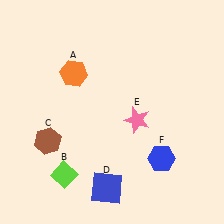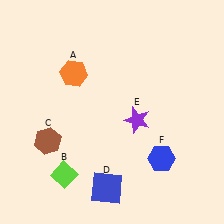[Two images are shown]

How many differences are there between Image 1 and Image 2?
There is 1 difference between the two images.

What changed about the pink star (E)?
In Image 1, E is pink. In Image 2, it changed to purple.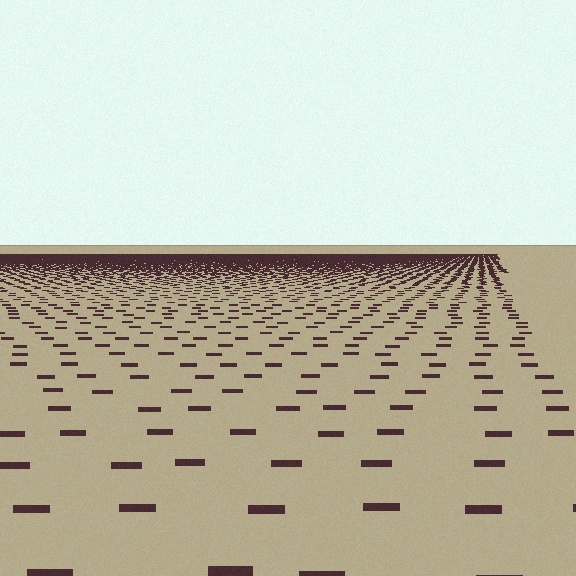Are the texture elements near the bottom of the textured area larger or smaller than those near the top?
Larger. Near the bottom, elements are closer to the viewer and appear at a bigger on-screen size.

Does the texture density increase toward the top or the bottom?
Density increases toward the top.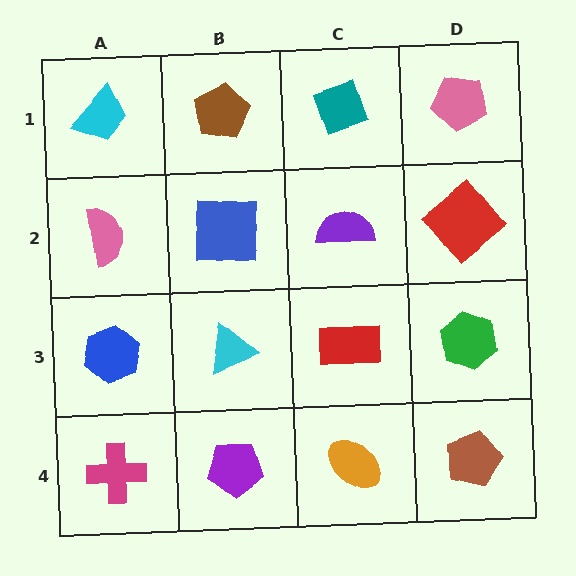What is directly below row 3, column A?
A magenta cross.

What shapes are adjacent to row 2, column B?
A brown pentagon (row 1, column B), a cyan triangle (row 3, column B), a pink semicircle (row 2, column A), a purple semicircle (row 2, column C).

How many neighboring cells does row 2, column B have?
4.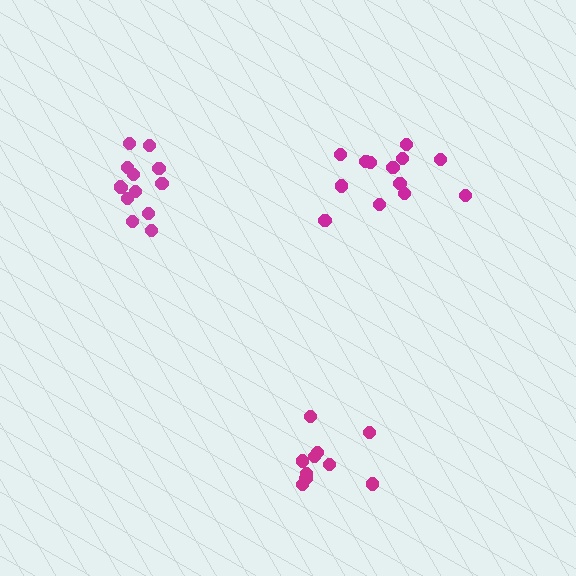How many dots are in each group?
Group 1: 10 dots, Group 2: 13 dots, Group 3: 13 dots (36 total).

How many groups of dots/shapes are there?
There are 3 groups.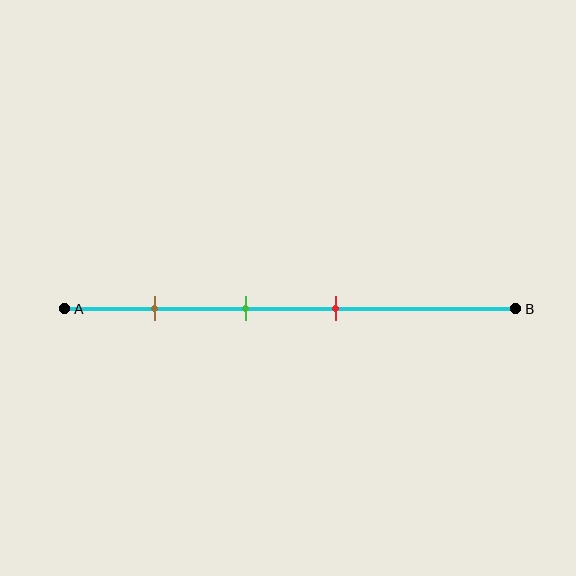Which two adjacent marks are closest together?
The green and red marks are the closest adjacent pair.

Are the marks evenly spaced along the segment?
Yes, the marks are approximately evenly spaced.